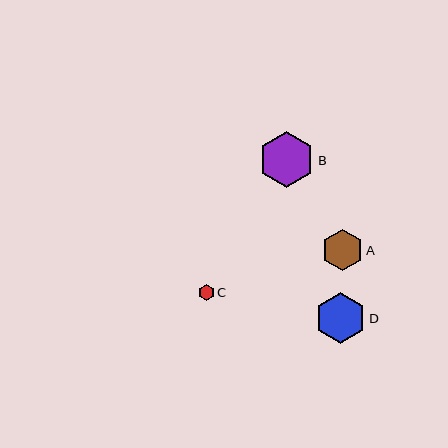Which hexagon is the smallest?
Hexagon C is the smallest with a size of approximately 16 pixels.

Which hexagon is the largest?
Hexagon B is the largest with a size of approximately 55 pixels.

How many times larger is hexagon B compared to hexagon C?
Hexagon B is approximately 3.6 times the size of hexagon C.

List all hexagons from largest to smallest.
From largest to smallest: B, D, A, C.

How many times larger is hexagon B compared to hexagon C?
Hexagon B is approximately 3.6 times the size of hexagon C.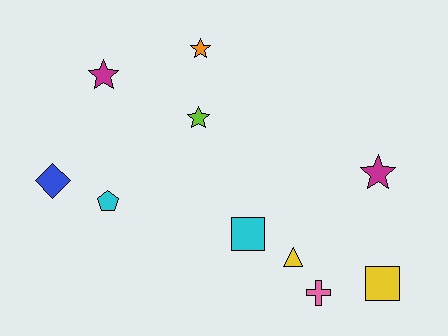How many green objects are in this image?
There are no green objects.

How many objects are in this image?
There are 10 objects.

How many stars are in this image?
There are 4 stars.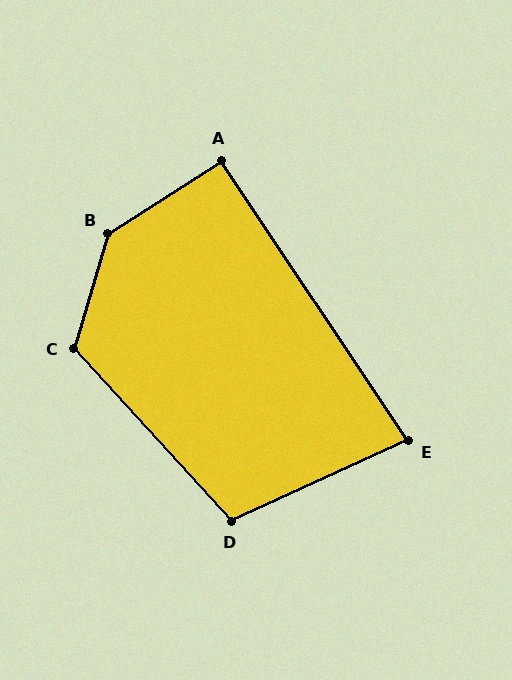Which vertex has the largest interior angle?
B, at approximately 139 degrees.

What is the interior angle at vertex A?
Approximately 91 degrees (approximately right).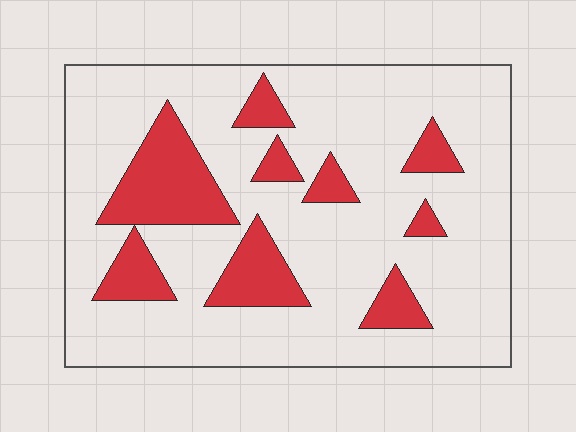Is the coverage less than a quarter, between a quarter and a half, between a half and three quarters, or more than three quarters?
Less than a quarter.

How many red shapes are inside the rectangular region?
9.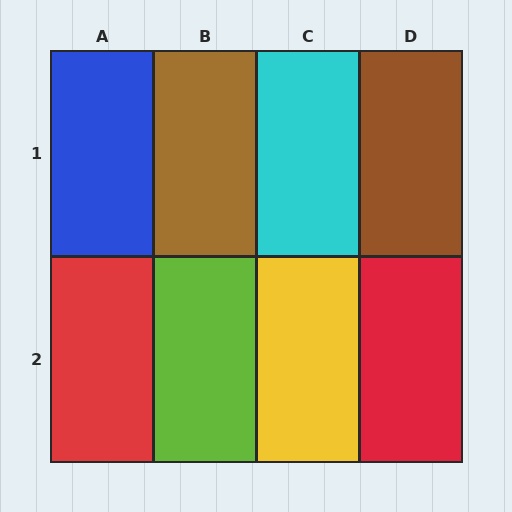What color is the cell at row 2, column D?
Red.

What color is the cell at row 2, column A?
Red.